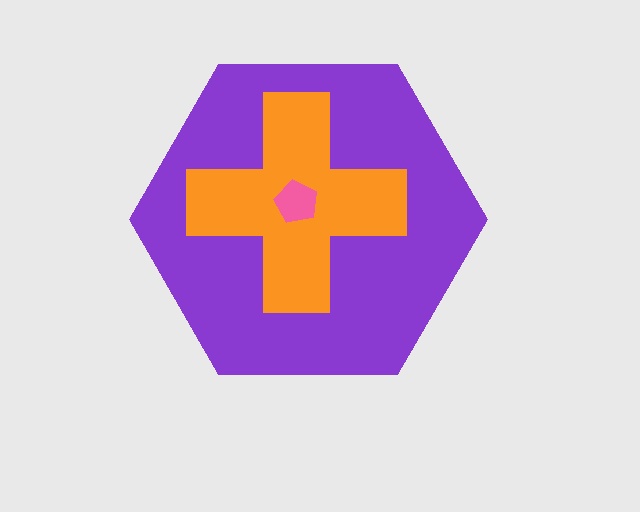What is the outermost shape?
The purple hexagon.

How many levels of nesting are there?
3.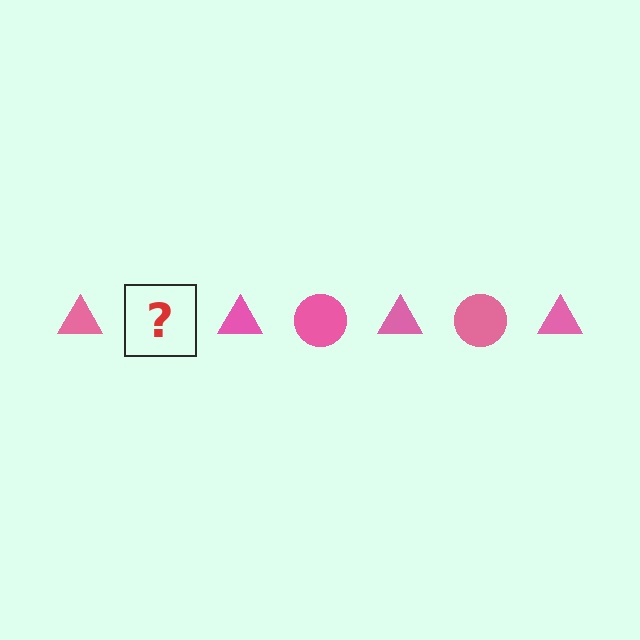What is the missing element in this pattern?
The missing element is a pink circle.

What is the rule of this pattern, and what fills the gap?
The rule is that the pattern cycles through triangle, circle shapes in pink. The gap should be filled with a pink circle.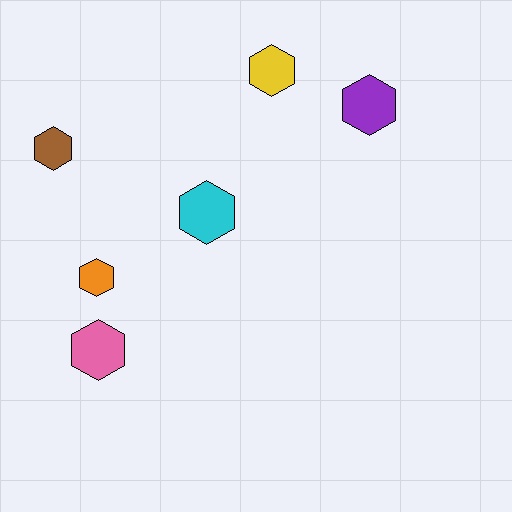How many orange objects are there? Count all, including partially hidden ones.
There is 1 orange object.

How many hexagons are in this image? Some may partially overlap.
There are 6 hexagons.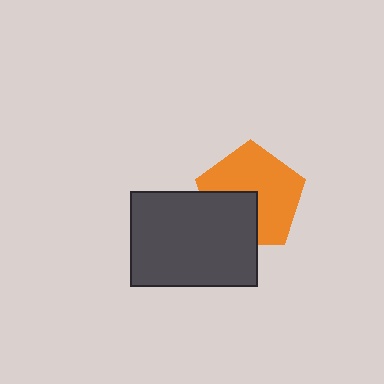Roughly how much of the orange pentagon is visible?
Most of it is visible (roughly 67%).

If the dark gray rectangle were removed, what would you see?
You would see the complete orange pentagon.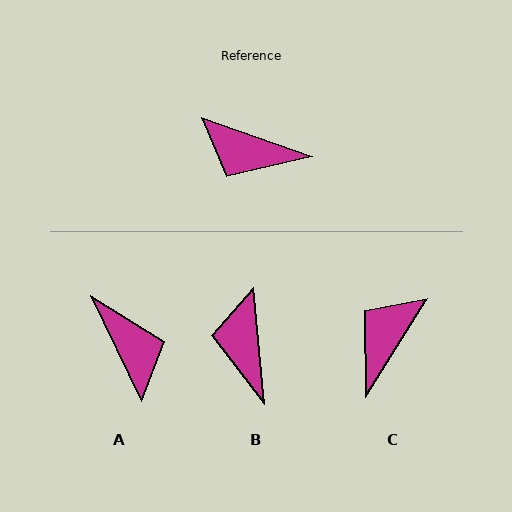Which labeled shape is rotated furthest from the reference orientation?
A, about 135 degrees away.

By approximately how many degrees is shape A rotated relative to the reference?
Approximately 135 degrees counter-clockwise.